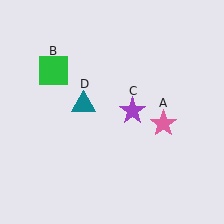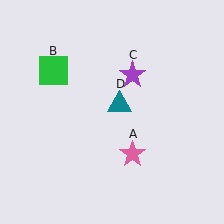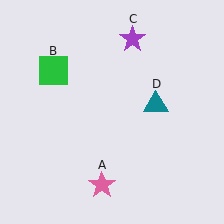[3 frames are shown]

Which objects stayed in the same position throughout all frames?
Green square (object B) remained stationary.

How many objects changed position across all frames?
3 objects changed position: pink star (object A), purple star (object C), teal triangle (object D).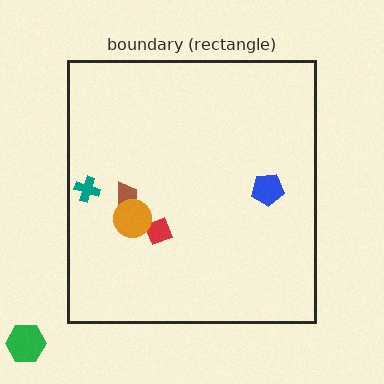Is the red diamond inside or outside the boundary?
Inside.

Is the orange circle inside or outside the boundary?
Inside.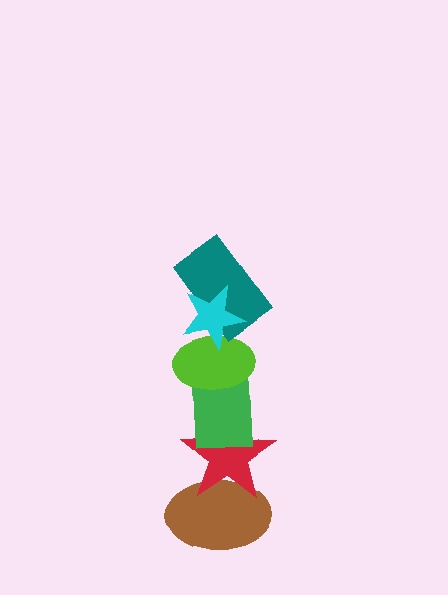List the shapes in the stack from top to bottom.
From top to bottom: the cyan star, the teal rectangle, the lime ellipse, the green rectangle, the red star, the brown ellipse.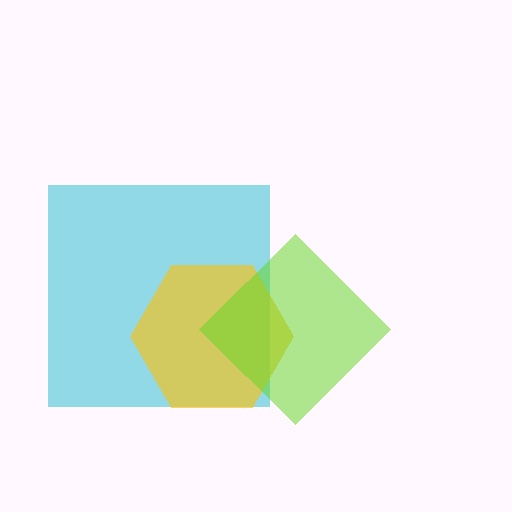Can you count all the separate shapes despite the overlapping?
Yes, there are 3 separate shapes.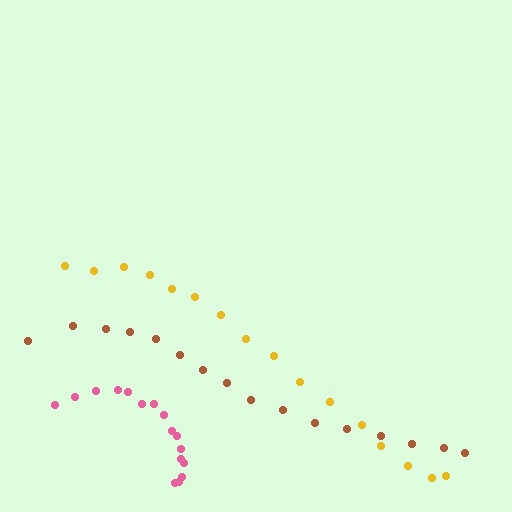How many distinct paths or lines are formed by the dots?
There are 3 distinct paths.